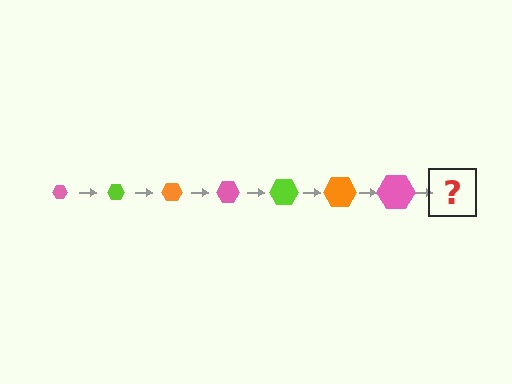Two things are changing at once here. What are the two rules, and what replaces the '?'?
The two rules are that the hexagon grows larger each step and the color cycles through pink, lime, and orange. The '?' should be a lime hexagon, larger than the previous one.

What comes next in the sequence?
The next element should be a lime hexagon, larger than the previous one.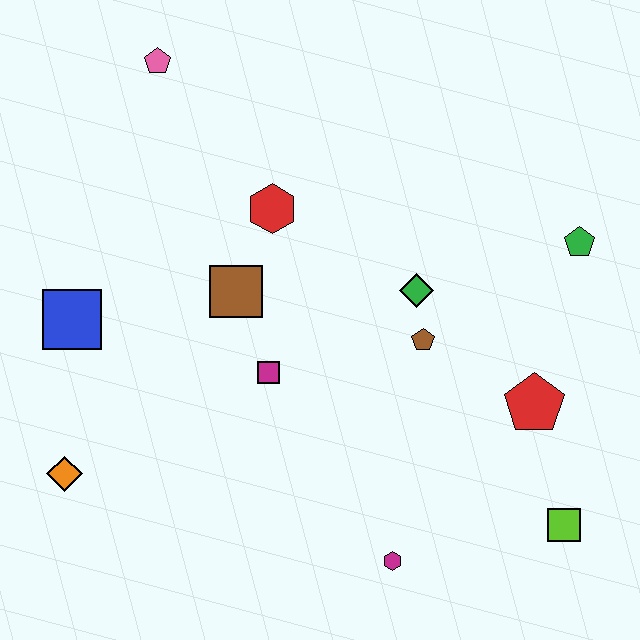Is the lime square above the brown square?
No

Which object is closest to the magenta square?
The brown square is closest to the magenta square.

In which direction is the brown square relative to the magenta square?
The brown square is above the magenta square.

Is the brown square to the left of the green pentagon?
Yes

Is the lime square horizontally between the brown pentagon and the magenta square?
No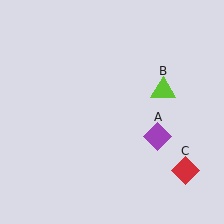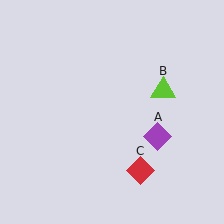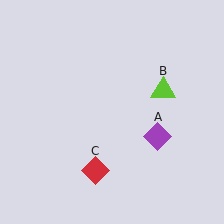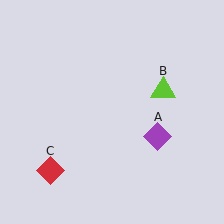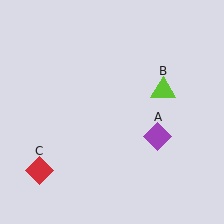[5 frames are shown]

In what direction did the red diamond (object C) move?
The red diamond (object C) moved left.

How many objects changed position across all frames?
1 object changed position: red diamond (object C).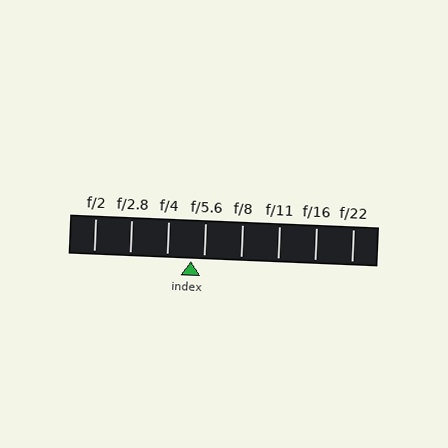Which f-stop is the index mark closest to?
The index mark is closest to f/5.6.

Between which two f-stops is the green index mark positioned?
The index mark is between f/4 and f/5.6.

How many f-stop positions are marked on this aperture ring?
There are 8 f-stop positions marked.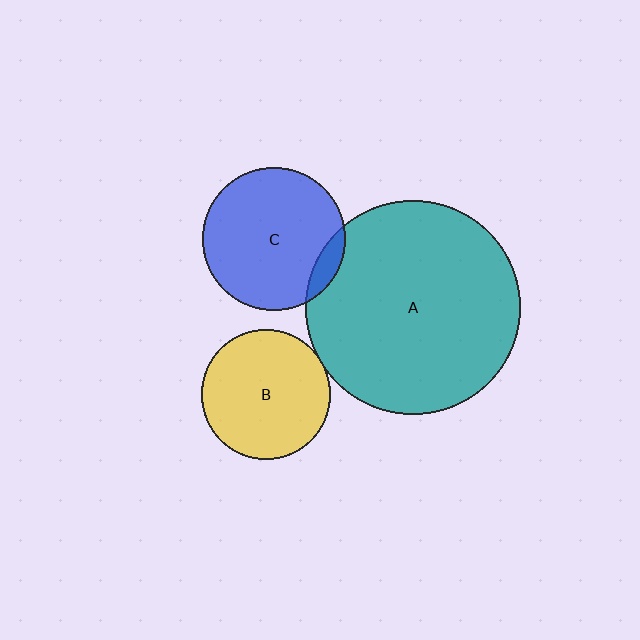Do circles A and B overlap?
Yes.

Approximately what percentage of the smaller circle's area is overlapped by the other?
Approximately 5%.